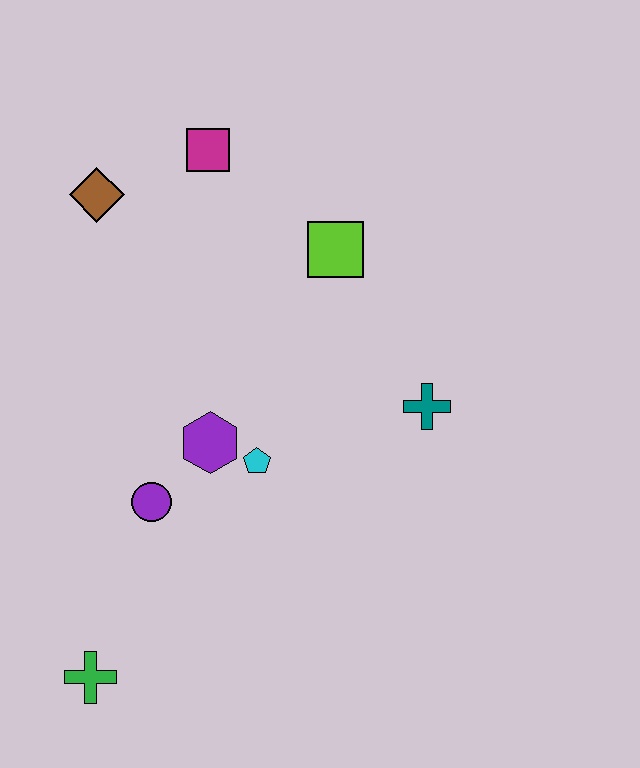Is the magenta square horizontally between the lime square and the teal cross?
No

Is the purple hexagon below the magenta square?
Yes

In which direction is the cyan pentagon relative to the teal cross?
The cyan pentagon is to the left of the teal cross.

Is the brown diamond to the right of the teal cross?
No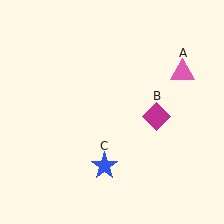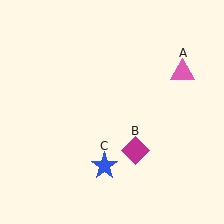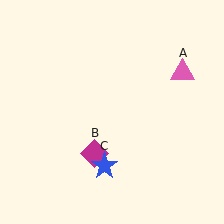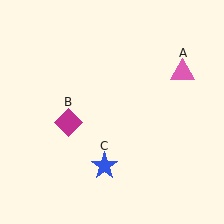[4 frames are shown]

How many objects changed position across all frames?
1 object changed position: magenta diamond (object B).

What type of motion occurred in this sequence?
The magenta diamond (object B) rotated clockwise around the center of the scene.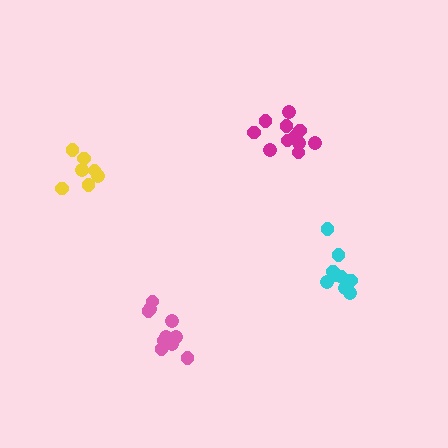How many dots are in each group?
Group 1: 9 dots, Group 2: 7 dots, Group 3: 10 dots, Group 4: 11 dots (37 total).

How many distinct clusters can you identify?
There are 4 distinct clusters.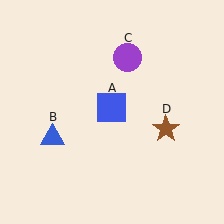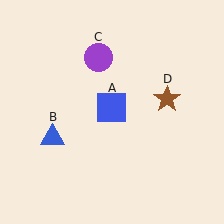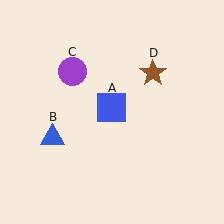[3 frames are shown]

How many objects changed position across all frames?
2 objects changed position: purple circle (object C), brown star (object D).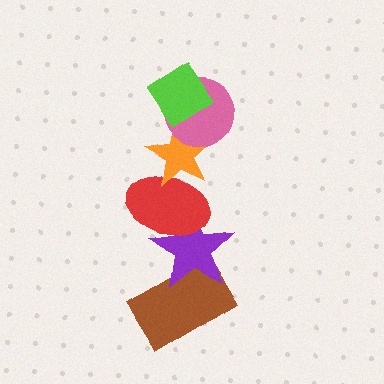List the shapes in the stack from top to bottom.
From top to bottom: the lime diamond, the pink circle, the orange star, the red ellipse, the purple star, the brown rectangle.